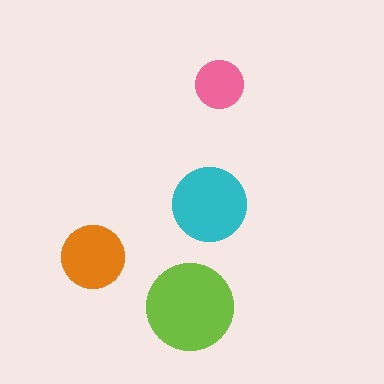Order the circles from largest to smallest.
the lime one, the cyan one, the orange one, the pink one.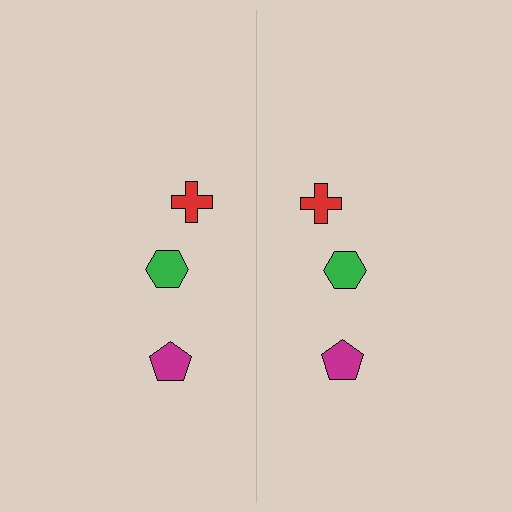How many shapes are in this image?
There are 6 shapes in this image.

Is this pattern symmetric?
Yes, this pattern has bilateral (reflection) symmetry.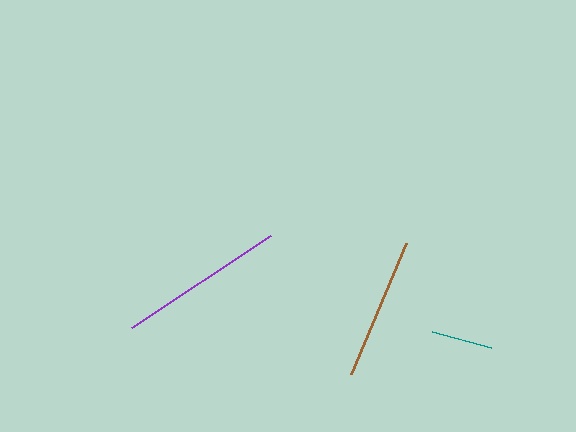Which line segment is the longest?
The purple line is the longest at approximately 167 pixels.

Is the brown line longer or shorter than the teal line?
The brown line is longer than the teal line.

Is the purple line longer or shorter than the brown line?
The purple line is longer than the brown line.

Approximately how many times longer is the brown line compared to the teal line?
The brown line is approximately 2.4 times the length of the teal line.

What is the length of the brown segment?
The brown segment is approximately 142 pixels long.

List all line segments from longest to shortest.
From longest to shortest: purple, brown, teal.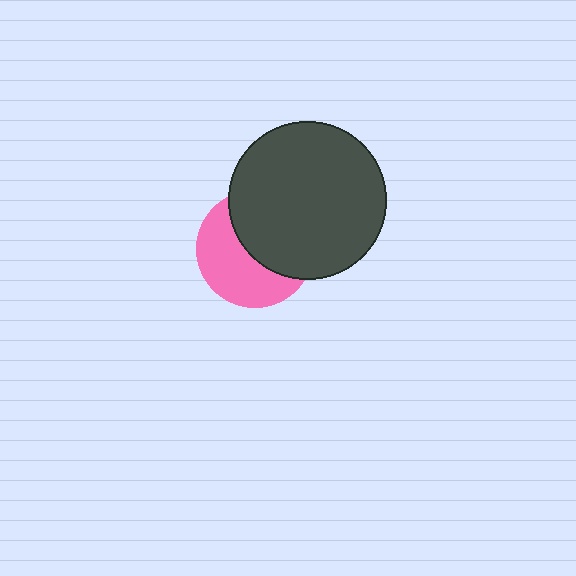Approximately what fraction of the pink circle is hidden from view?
Roughly 50% of the pink circle is hidden behind the dark gray circle.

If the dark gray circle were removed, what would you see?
You would see the complete pink circle.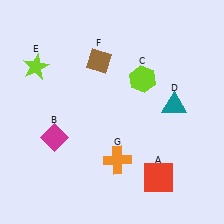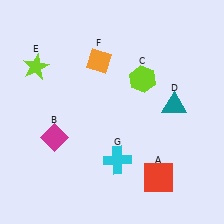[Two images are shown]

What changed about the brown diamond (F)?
In Image 1, F is brown. In Image 2, it changed to orange.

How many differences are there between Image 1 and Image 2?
There are 2 differences between the two images.